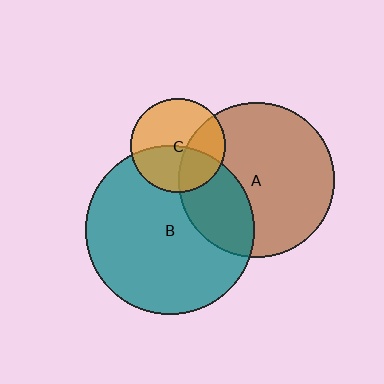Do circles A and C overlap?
Yes.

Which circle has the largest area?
Circle B (teal).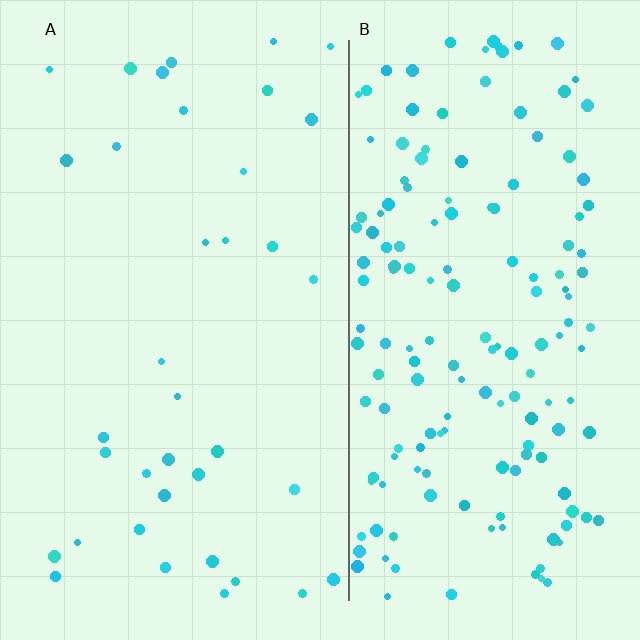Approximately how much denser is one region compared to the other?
Approximately 4.4× — region B over region A.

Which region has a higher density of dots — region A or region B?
B (the right).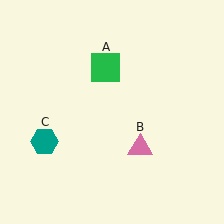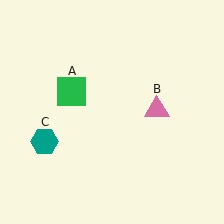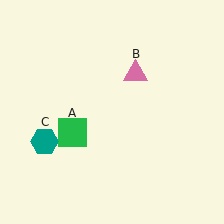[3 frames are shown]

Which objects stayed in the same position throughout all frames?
Teal hexagon (object C) remained stationary.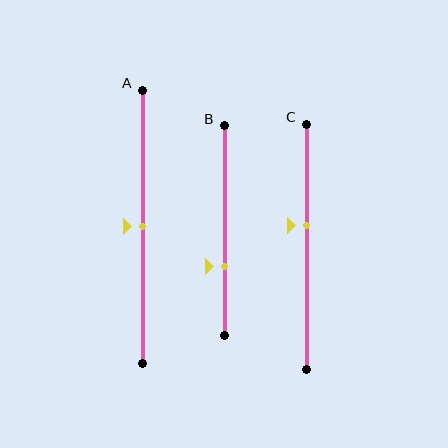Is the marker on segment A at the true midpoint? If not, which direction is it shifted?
Yes, the marker on segment A is at the true midpoint.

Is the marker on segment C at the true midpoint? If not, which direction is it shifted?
No, the marker on segment C is shifted upward by about 9% of the segment length.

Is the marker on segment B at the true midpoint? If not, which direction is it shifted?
No, the marker on segment B is shifted downward by about 17% of the segment length.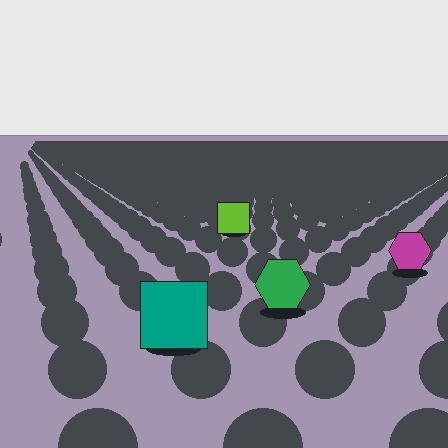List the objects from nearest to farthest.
From nearest to farthest: the teal square, the green hexagon, the magenta hexagon, the lime square.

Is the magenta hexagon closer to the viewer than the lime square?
Yes. The magenta hexagon is closer — you can tell from the texture gradient: the ground texture is coarser near it.